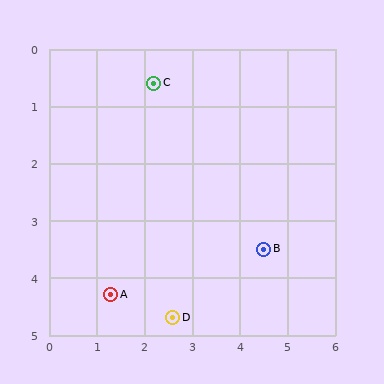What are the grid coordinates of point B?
Point B is at approximately (4.5, 3.5).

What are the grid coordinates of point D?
Point D is at approximately (2.6, 4.7).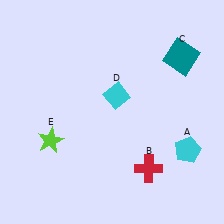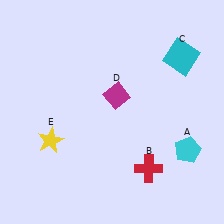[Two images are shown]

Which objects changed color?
C changed from teal to cyan. D changed from cyan to magenta. E changed from lime to yellow.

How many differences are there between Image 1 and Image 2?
There are 3 differences between the two images.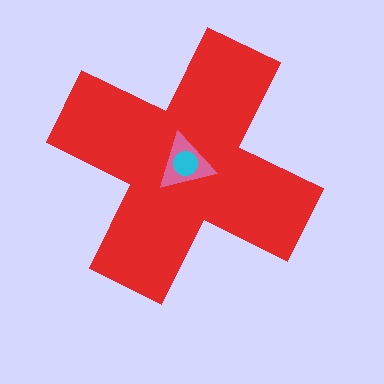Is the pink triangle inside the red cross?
Yes.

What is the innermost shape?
The cyan circle.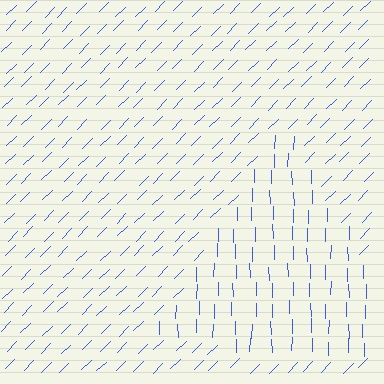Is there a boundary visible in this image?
Yes, there is a texture boundary formed by a change in line orientation.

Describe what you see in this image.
The image is filled with small blue line segments. A triangle region in the image has lines oriented differently from the surrounding lines, creating a visible texture boundary.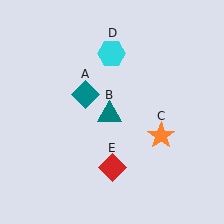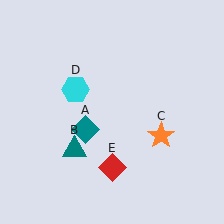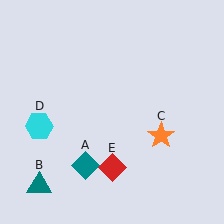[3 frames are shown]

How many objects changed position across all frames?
3 objects changed position: teal diamond (object A), teal triangle (object B), cyan hexagon (object D).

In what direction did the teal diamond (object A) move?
The teal diamond (object A) moved down.